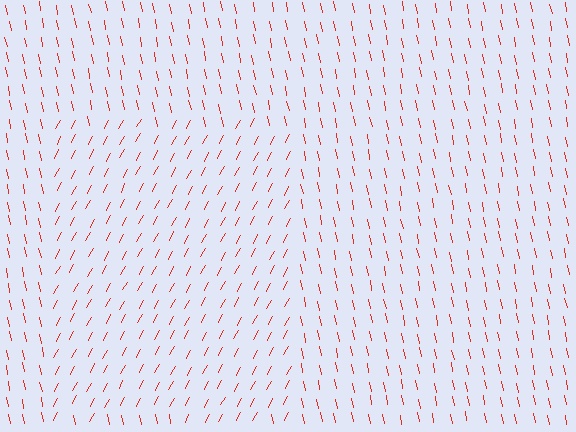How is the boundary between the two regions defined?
The boundary is defined purely by a change in line orientation (approximately 39 degrees difference). All lines are the same color and thickness.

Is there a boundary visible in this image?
Yes, there is a texture boundary formed by a change in line orientation.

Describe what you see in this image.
The image is filled with small red line segments. A rectangle region in the image has lines oriented differently from the surrounding lines, creating a visible texture boundary.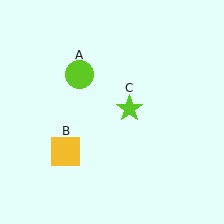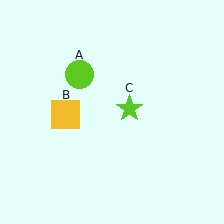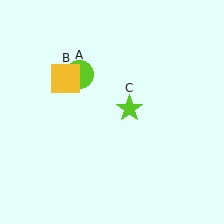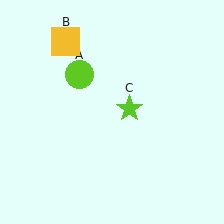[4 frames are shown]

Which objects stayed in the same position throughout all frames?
Lime circle (object A) and lime star (object C) remained stationary.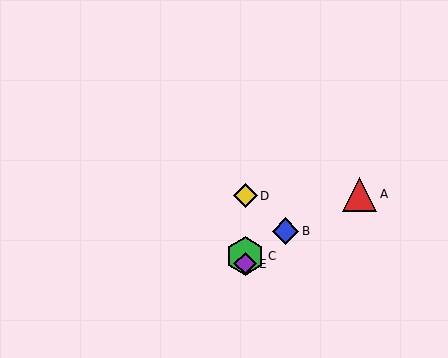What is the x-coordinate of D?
Object D is at x≈245.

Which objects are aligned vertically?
Objects C, D, E are aligned vertically.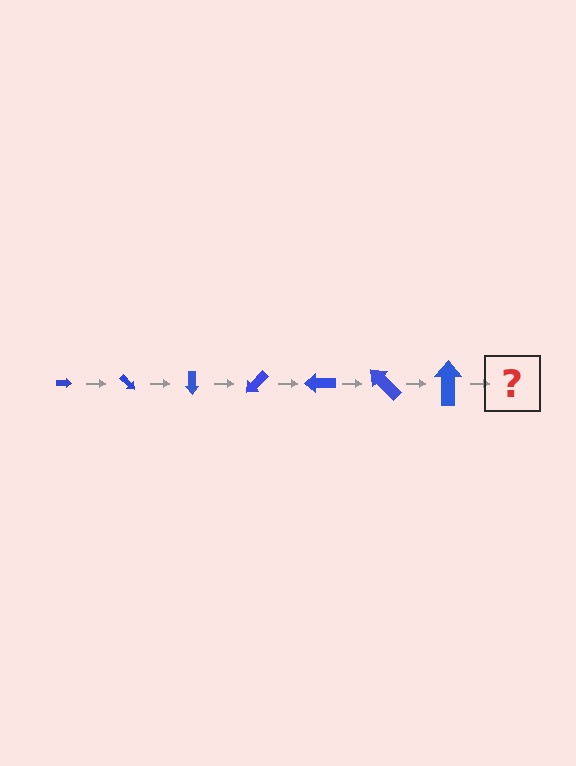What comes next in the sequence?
The next element should be an arrow, larger than the previous one and rotated 315 degrees from the start.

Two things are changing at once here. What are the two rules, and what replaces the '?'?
The two rules are that the arrow grows larger each step and it rotates 45 degrees each step. The '?' should be an arrow, larger than the previous one and rotated 315 degrees from the start.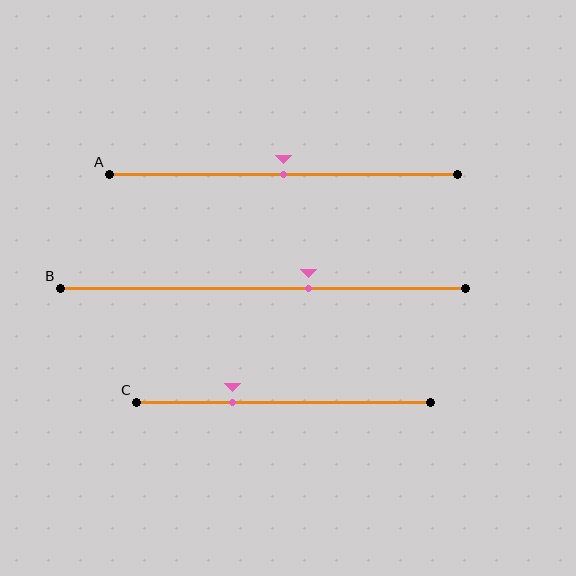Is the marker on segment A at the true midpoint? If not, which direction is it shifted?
Yes, the marker on segment A is at the true midpoint.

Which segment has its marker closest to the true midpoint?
Segment A has its marker closest to the true midpoint.